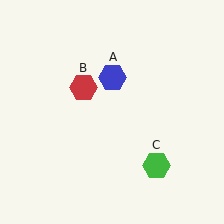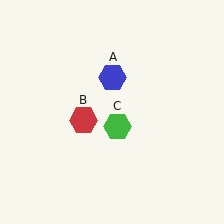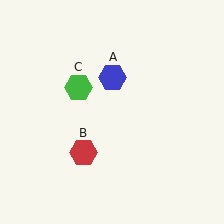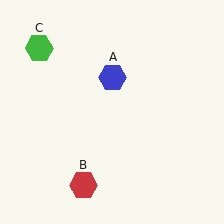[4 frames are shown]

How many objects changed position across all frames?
2 objects changed position: red hexagon (object B), green hexagon (object C).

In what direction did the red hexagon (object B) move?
The red hexagon (object B) moved down.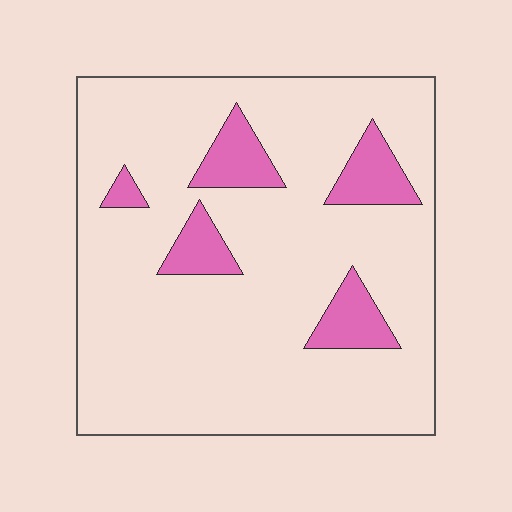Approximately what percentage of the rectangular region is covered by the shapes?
Approximately 15%.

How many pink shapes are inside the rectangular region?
5.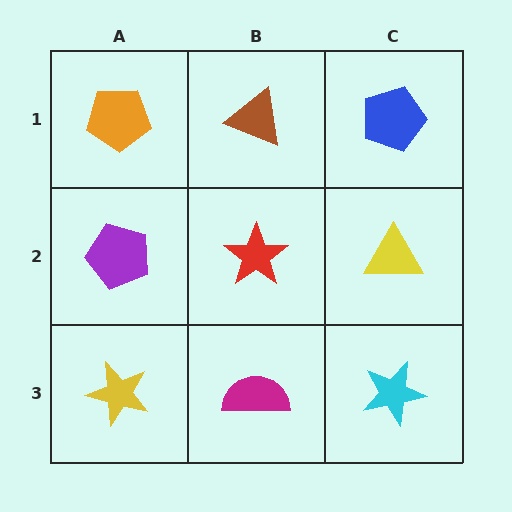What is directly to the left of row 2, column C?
A red star.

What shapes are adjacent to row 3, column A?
A purple pentagon (row 2, column A), a magenta semicircle (row 3, column B).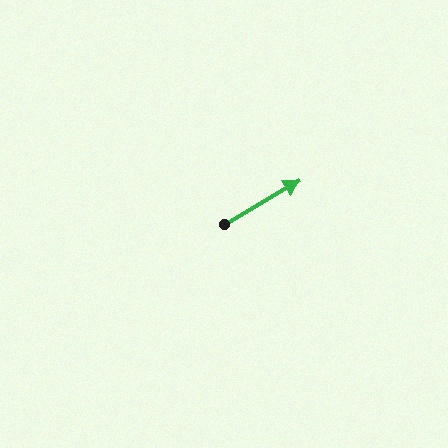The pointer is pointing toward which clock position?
Roughly 2 o'clock.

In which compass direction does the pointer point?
Northeast.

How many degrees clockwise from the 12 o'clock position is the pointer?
Approximately 59 degrees.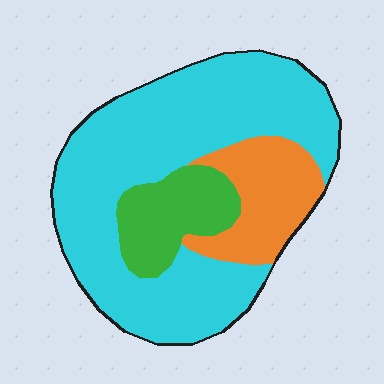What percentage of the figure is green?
Green covers around 15% of the figure.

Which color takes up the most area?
Cyan, at roughly 65%.